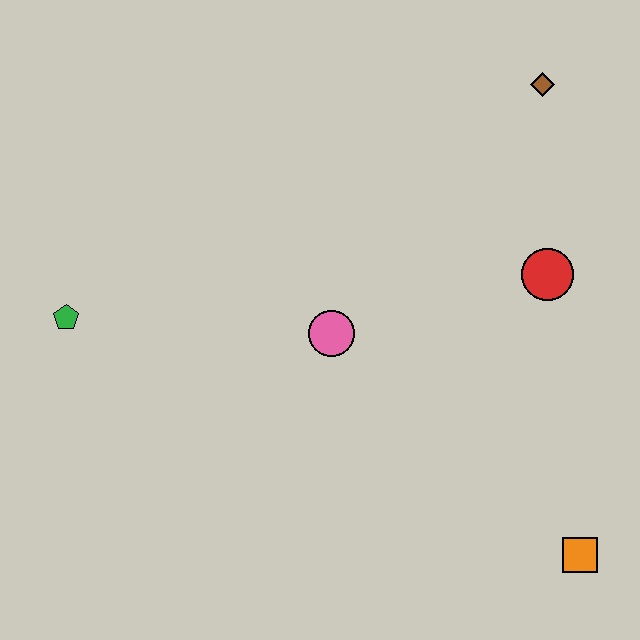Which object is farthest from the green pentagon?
The orange square is farthest from the green pentagon.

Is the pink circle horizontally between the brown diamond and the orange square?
No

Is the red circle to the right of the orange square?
No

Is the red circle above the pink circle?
Yes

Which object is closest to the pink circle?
The red circle is closest to the pink circle.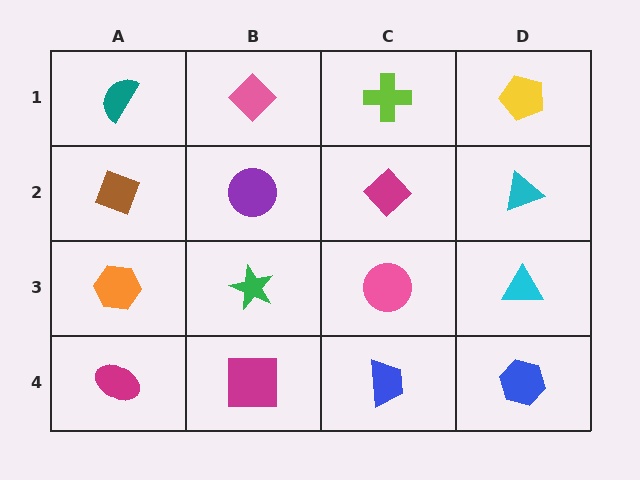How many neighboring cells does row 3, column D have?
3.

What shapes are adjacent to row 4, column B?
A green star (row 3, column B), a magenta ellipse (row 4, column A), a blue trapezoid (row 4, column C).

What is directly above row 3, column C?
A magenta diamond.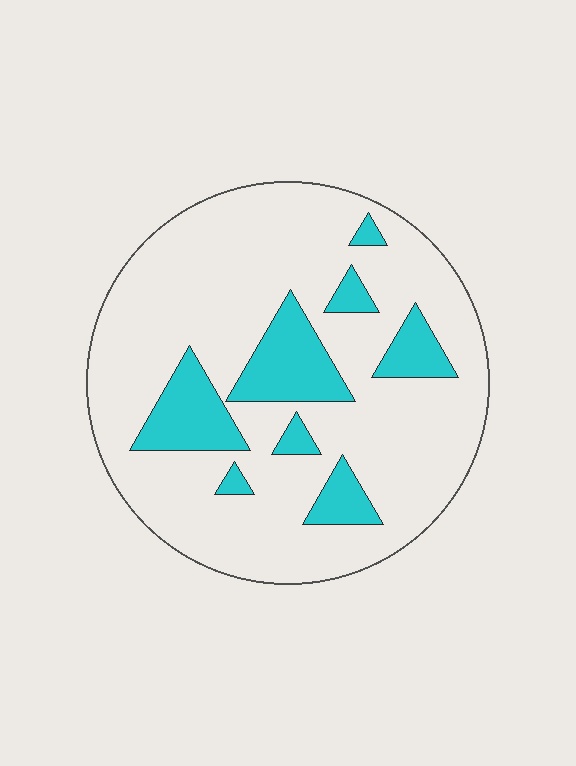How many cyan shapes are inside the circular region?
8.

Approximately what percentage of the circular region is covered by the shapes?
Approximately 20%.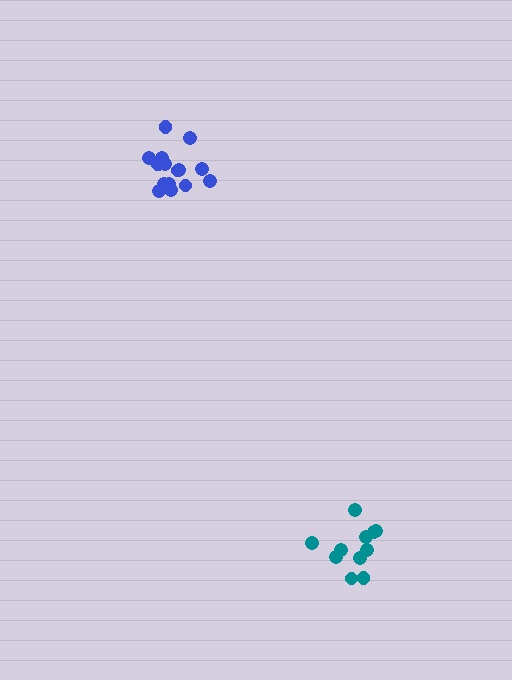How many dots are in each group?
Group 1: 15 dots, Group 2: 11 dots (26 total).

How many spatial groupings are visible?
There are 2 spatial groupings.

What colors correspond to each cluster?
The clusters are colored: blue, teal.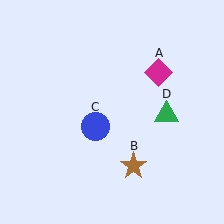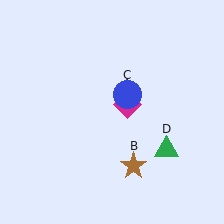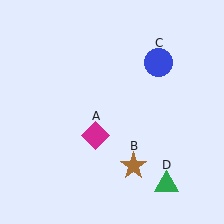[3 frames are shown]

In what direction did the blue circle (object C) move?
The blue circle (object C) moved up and to the right.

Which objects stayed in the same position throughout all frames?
Brown star (object B) remained stationary.